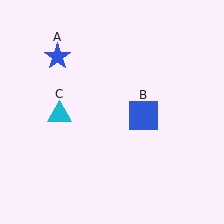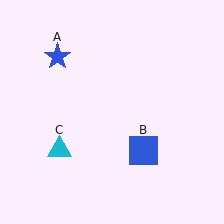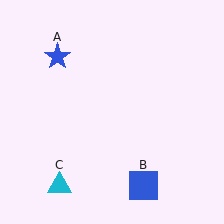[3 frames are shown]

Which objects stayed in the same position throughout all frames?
Blue star (object A) remained stationary.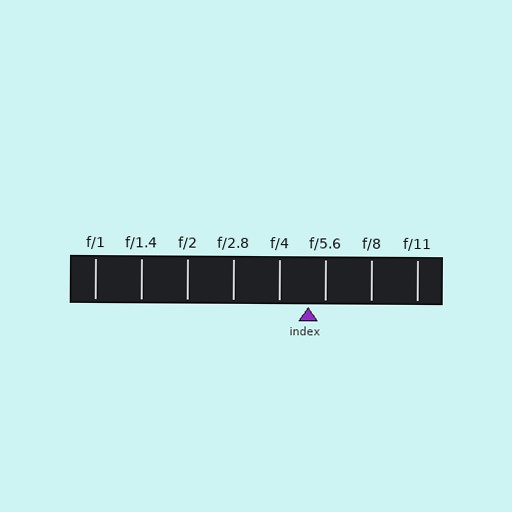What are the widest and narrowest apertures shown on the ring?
The widest aperture shown is f/1 and the narrowest is f/11.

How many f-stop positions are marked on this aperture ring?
There are 8 f-stop positions marked.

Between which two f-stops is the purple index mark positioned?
The index mark is between f/4 and f/5.6.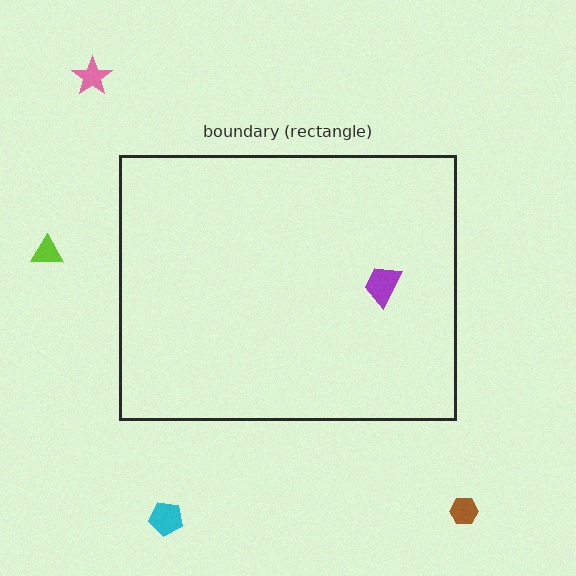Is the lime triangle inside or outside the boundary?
Outside.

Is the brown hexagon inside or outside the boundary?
Outside.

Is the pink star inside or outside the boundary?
Outside.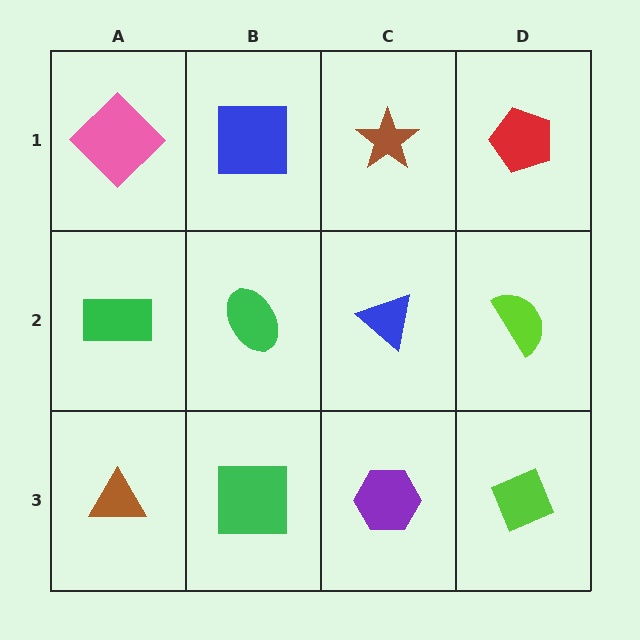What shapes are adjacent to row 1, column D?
A lime semicircle (row 2, column D), a brown star (row 1, column C).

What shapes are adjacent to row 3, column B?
A green ellipse (row 2, column B), a brown triangle (row 3, column A), a purple hexagon (row 3, column C).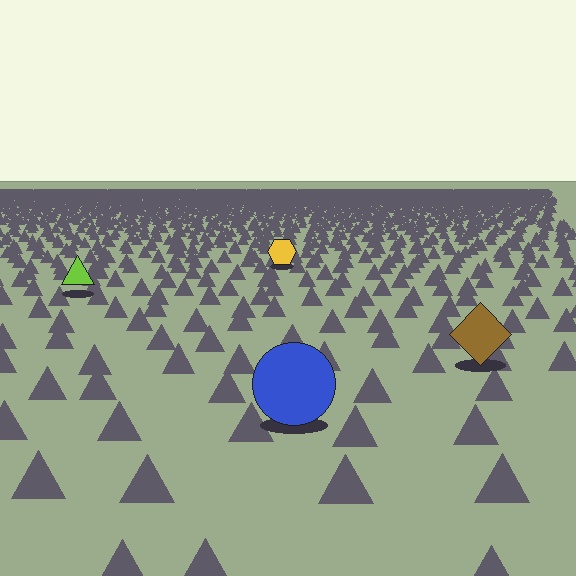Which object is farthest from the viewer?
The yellow hexagon is farthest from the viewer. It appears smaller and the ground texture around it is denser.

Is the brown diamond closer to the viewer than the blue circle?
No. The blue circle is closer — you can tell from the texture gradient: the ground texture is coarser near it.